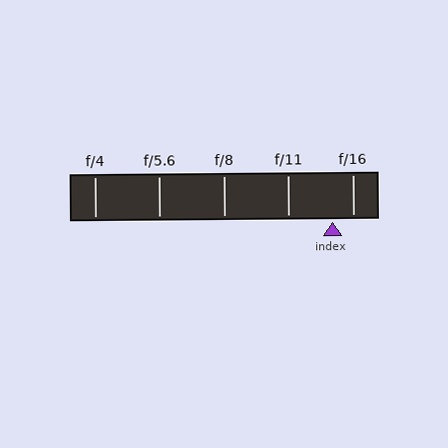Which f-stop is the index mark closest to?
The index mark is closest to f/16.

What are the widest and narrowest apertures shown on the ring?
The widest aperture shown is f/4 and the narrowest is f/16.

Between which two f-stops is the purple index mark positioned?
The index mark is between f/11 and f/16.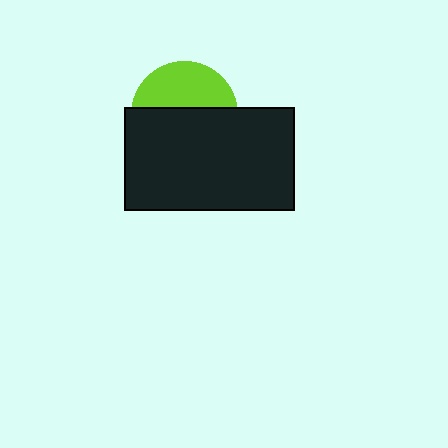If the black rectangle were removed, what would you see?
You would see the complete lime circle.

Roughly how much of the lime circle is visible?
A small part of it is visible (roughly 42%).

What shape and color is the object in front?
The object in front is a black rectangle.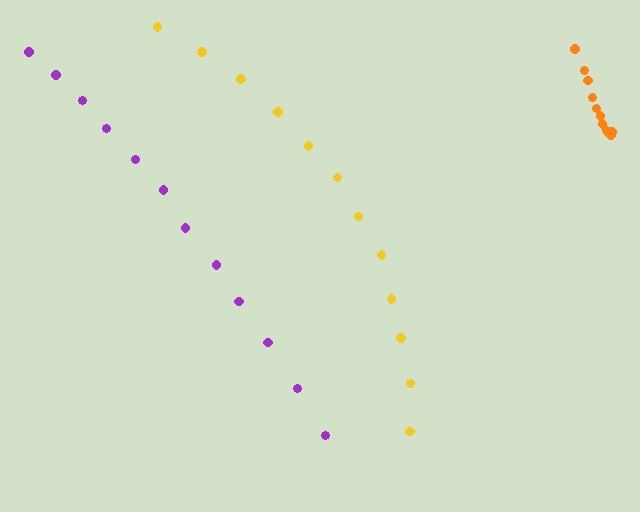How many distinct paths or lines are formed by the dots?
There are 3 distinct paths.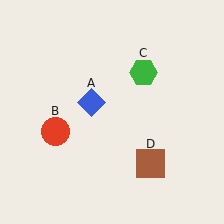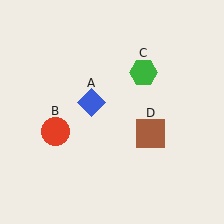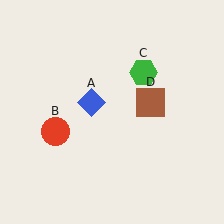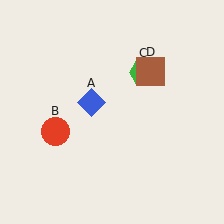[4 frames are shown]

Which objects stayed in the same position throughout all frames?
Blue diamond (object A) and red circle (object B) and green hexagon (object C) remained stationary.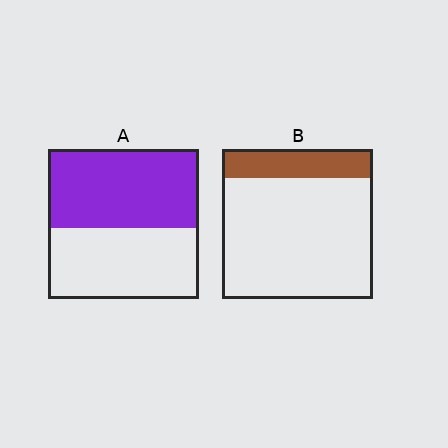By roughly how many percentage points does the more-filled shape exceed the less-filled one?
By roughly 35 percentage points (A over B).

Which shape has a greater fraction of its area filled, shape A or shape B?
Shape A.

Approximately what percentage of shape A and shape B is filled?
A is approximately 55% and B is approximately 20%.